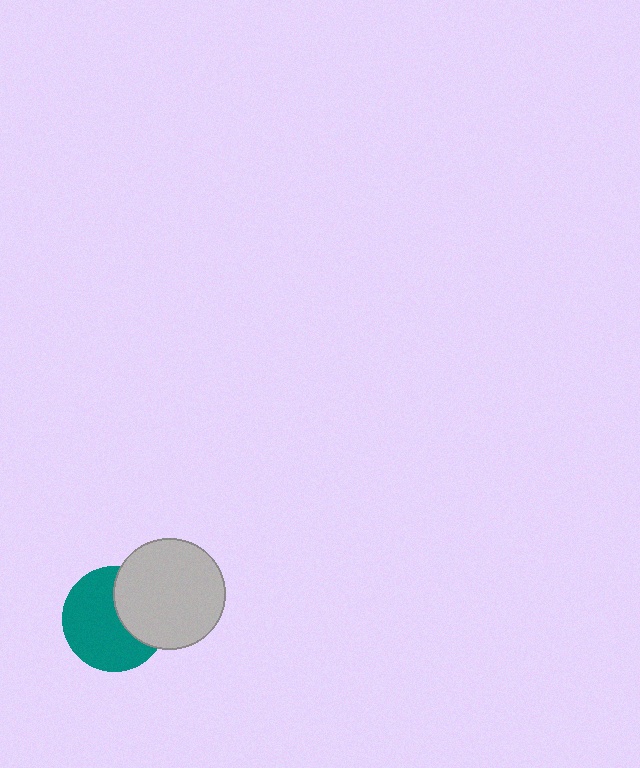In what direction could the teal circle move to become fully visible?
The teal circle could move left. That would shift it out from behind the light gray circle entirely.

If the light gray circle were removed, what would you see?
You would see the complete teal circle.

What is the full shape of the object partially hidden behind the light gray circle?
The partially hidden object is a teal circle.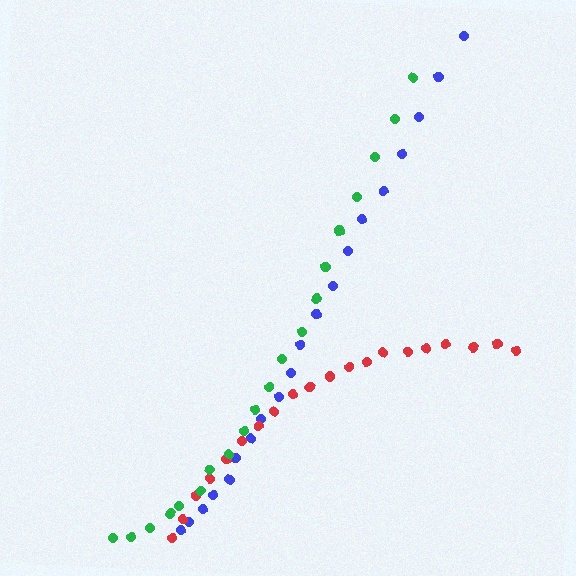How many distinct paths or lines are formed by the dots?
There are 3 distinct paths.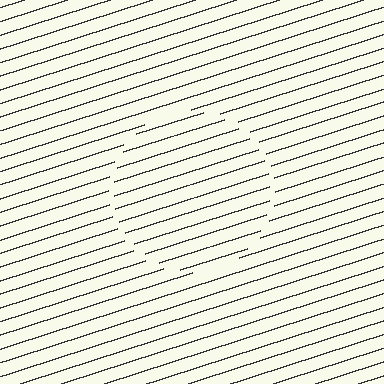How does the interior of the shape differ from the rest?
The interior of the shape contains the same grating, shifted by half a period — the contour is defined by the phase discontinuity where line-ends from the inner and outer gratings abut.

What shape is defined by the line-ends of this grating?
An illusory circle. The interior of the shape contains the same grating, shifted by half a period — the contour is defined by the phase discontinuity where line-ends from the inner and outer gratings abut.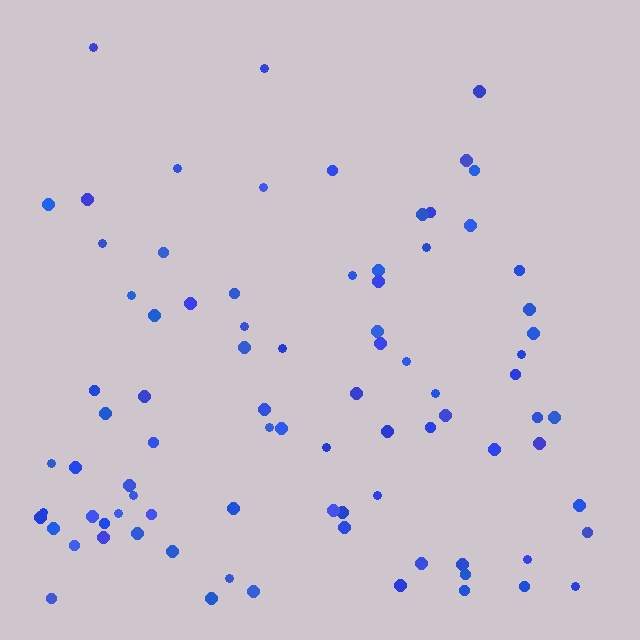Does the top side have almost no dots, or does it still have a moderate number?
Still a moderate number, just noticeably fewer than the bottom.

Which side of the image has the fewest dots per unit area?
The top.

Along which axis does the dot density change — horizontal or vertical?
Vertical.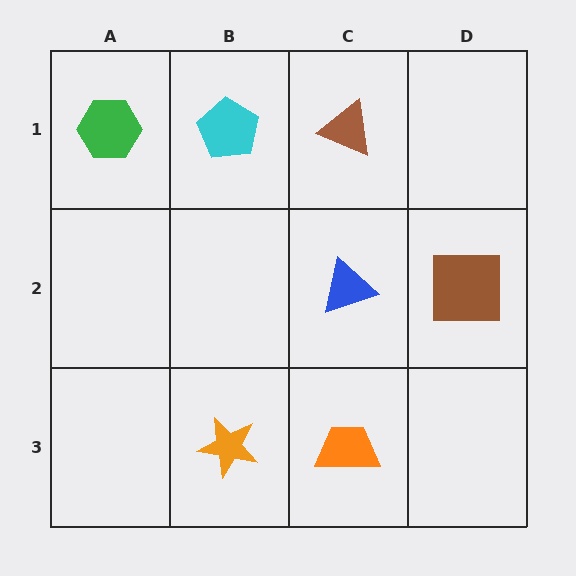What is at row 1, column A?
A green hexagon.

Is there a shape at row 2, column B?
No, that cell is empty.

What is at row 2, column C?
A blue triangle.